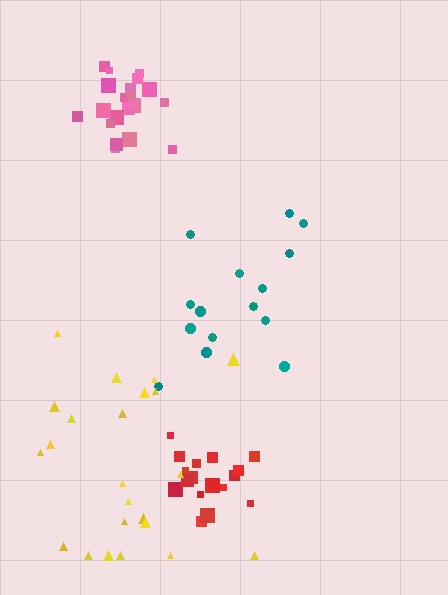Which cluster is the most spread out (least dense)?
Teal.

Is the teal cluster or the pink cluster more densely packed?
Pink.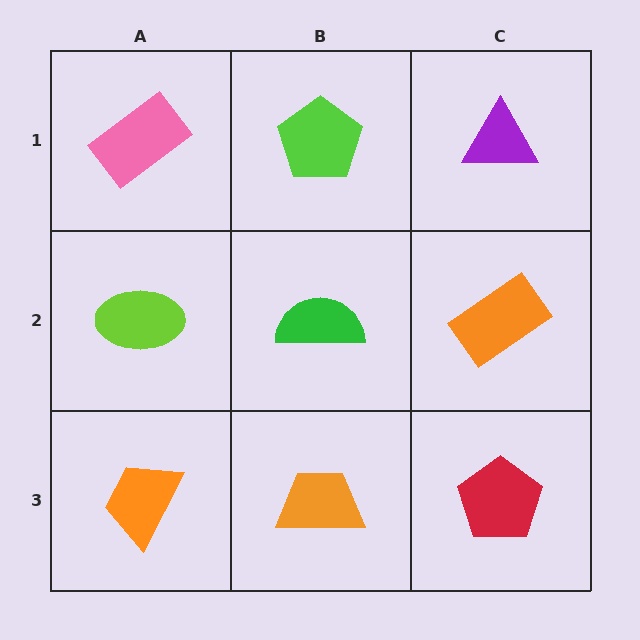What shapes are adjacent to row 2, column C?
A purple triangle (row 1, column C), a red pentagon (row 3, column C), a green semicircle (row 2, column B).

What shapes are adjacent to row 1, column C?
An orange rectangle (row 2, column C), a lime pentagon (row 1, column B).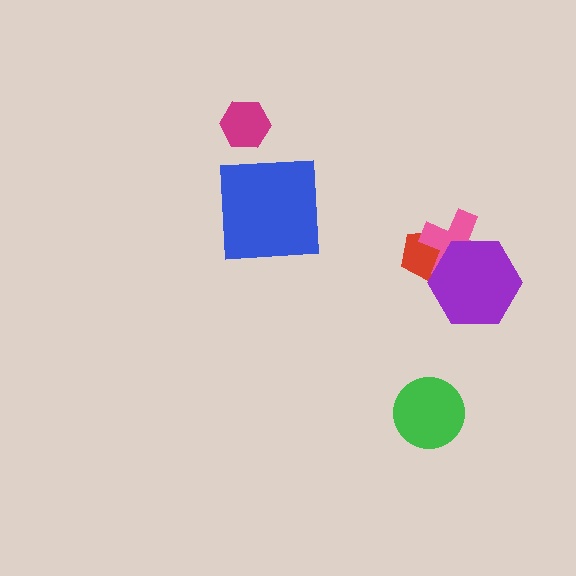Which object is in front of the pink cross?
The purple hexagon is in front of the pink cross.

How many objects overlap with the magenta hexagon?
0 objects overlap with the magenta hexagon.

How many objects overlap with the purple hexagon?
2 objects overlap with the purple hexagon.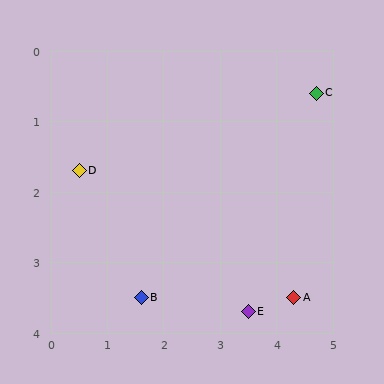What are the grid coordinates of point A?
Point A is at approximately (4.3, 3.5).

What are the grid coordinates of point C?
Point C is at approximately (4.7, 0.6).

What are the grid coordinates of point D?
Point D is at approximately (0.5, 1.7).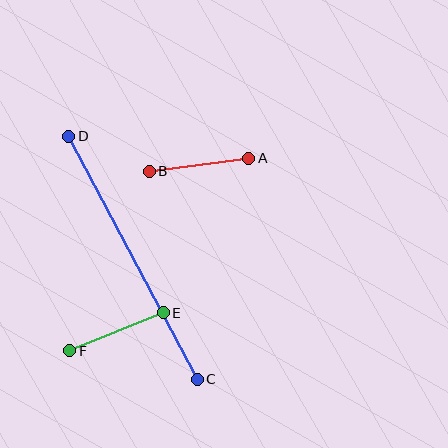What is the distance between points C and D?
The distance is approximately 275 pixels.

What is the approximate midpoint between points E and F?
The midpoint is at approximately (117, 332) pixels.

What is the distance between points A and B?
The distance is approximately 101 pixels.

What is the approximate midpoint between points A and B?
The midpoint is at approximately (199, 165) pixels.